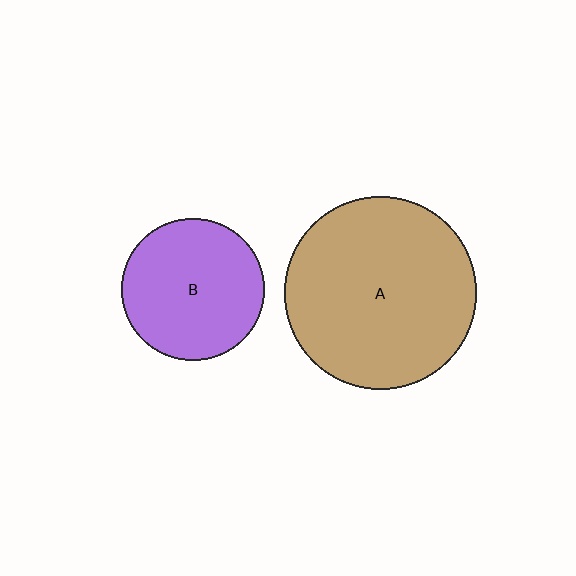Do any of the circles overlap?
No, none of the circles overlap.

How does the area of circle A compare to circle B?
Approximately 1.8 times.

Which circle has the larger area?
Circle A (brown).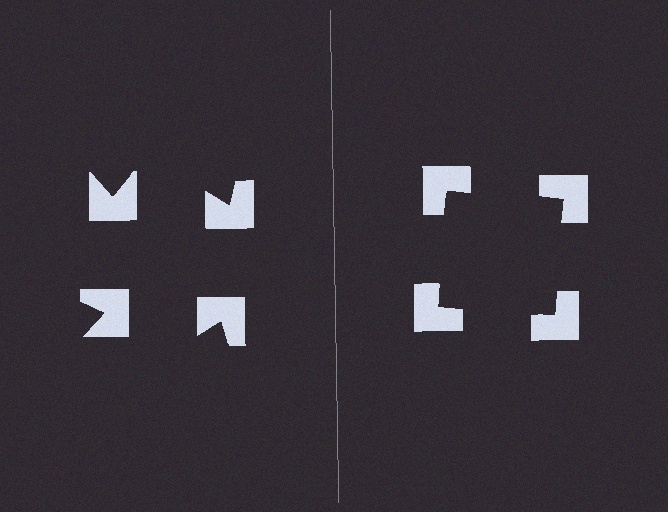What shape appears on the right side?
An illusory square.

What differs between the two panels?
The notched squares are positioned identically on both sides; only the wedge orientations differ. On the right they align to a square; on the left they are misaligned.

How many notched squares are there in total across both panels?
8 — 4 on each side.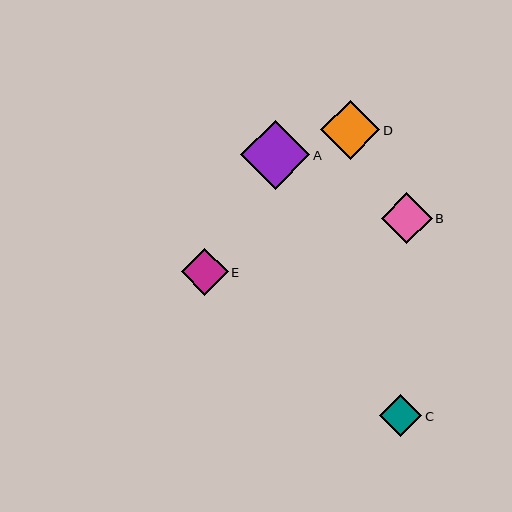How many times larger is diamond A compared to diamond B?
Diamond A is approximately 1.4 times the size of diamond B.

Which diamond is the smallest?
Diamond C is the smallest with a size of approximately 42 pixels.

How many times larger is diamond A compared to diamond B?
Diamond A is approximately 1.4 times the size of diamond B.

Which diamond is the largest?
Diamond A is the largest with a size of approximately 69 pixels.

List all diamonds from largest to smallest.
From largest to smallest: A, D, B, E, C.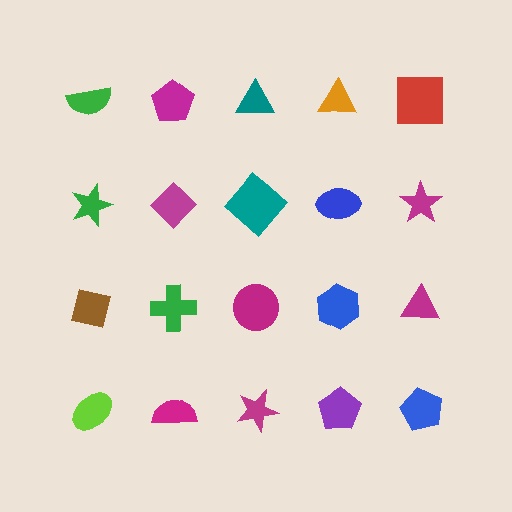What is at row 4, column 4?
A purple pentagon.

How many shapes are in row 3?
5 shapes.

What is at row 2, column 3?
A teal diamond.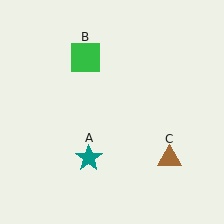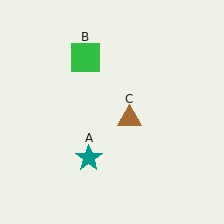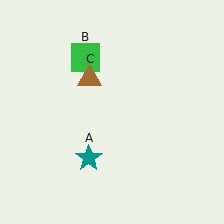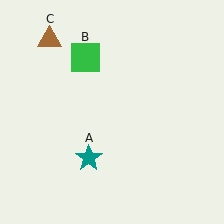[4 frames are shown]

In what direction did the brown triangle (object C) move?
The brown triangle (object C) moved up and to the left.